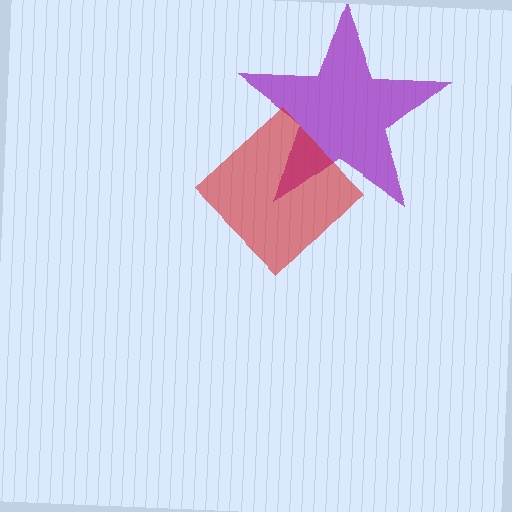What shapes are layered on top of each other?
The layered shapes are: a purple star, a red diamond.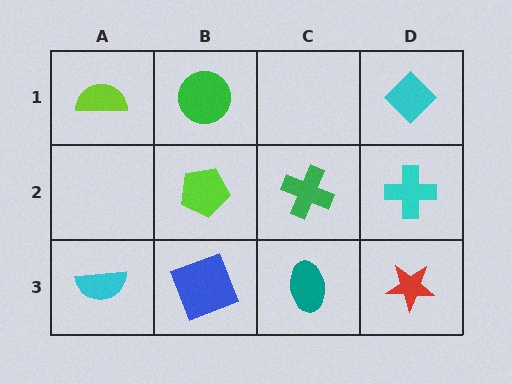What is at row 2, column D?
A cyan cross.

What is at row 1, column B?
A green circle.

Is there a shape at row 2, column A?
No, that cell is empty.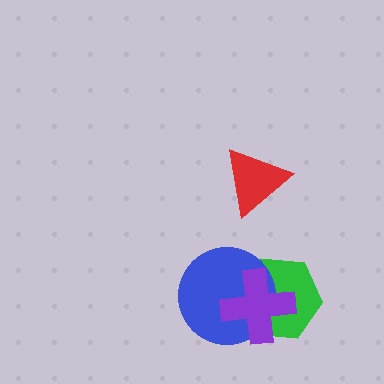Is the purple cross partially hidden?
No, no other shape covers it.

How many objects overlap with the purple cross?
2 objects overlap with the purple cross.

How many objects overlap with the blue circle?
2 objects overlap with the blue circle.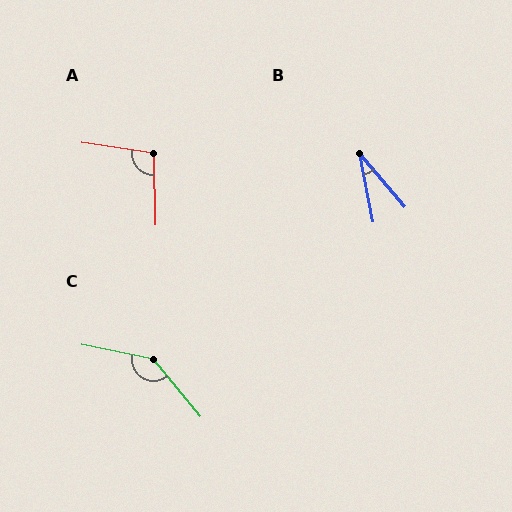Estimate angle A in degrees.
Approximately 99 degrees.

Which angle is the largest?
C, at approximately 141 degrees.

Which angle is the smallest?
B, at approximately 30 degrees.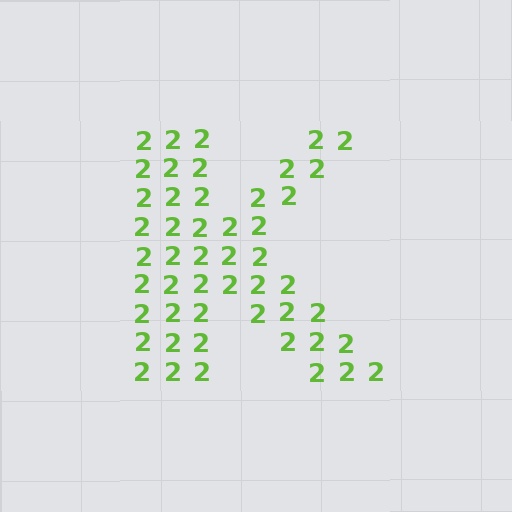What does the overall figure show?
The overall figure shows the letter K.